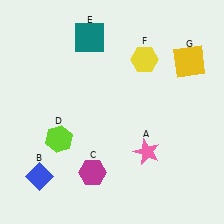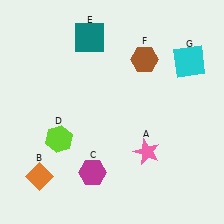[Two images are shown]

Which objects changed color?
B changed from blue to orange. F changed from yellow to brown. G changed from yellow to cyan.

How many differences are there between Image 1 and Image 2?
There are 3 differences between the two images.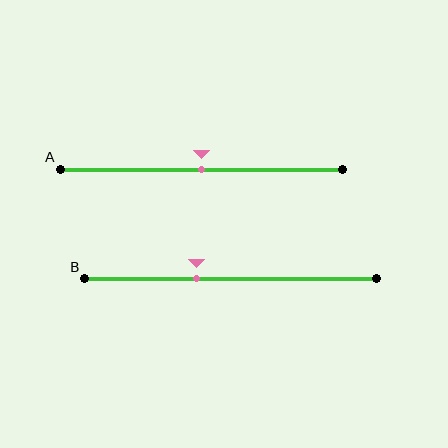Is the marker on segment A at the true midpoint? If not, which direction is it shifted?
Yes, the marker on segment A is at the true midpoint.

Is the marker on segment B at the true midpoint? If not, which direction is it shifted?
No, the marker on segment B is shifted to the left by about 12% of the segment length.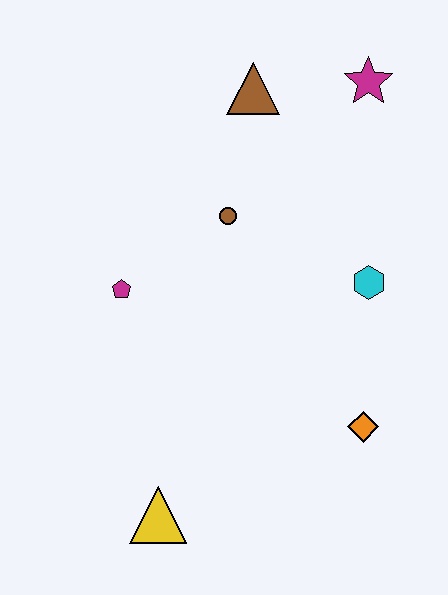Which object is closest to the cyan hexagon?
The orange diamond is closest to the cyan hexagon.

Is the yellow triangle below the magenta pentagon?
Yes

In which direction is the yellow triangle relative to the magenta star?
The yellow triangle is below the magenta star.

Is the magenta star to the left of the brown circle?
No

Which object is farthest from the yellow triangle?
The magenta star is farthest from the yellow triangle.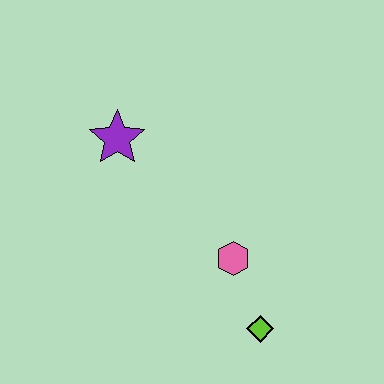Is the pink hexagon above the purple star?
No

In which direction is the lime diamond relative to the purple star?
The lime diamond is below the purple star.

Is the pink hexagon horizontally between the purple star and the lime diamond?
Yes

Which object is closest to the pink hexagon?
The lime diamond is closest to the pink hexagon.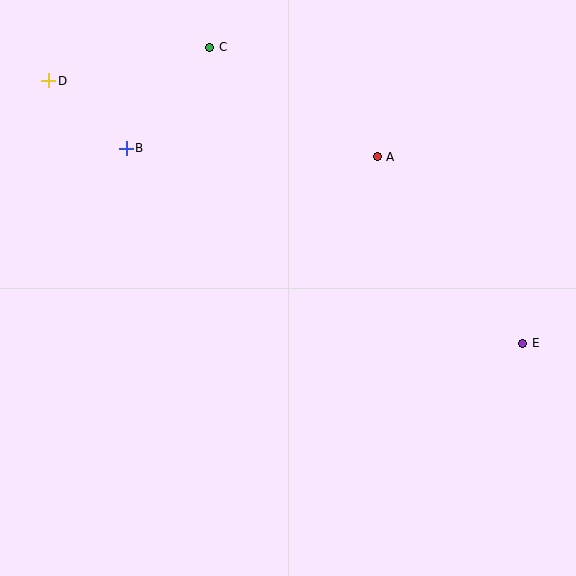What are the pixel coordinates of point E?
Point E is at (523, 343).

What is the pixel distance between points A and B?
The distance between A and B is 251 pixels.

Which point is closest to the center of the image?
Point A at (377, 157) is closest to the center.